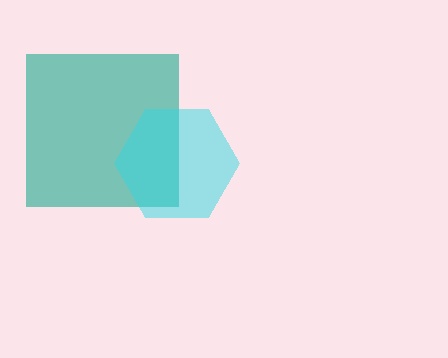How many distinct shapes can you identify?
There are 2 distinct shapes: a teal square, a cyan hexagon.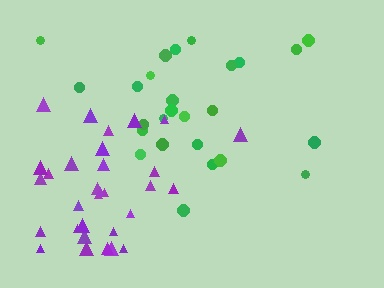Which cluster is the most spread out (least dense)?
Green.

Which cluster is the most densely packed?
Purple.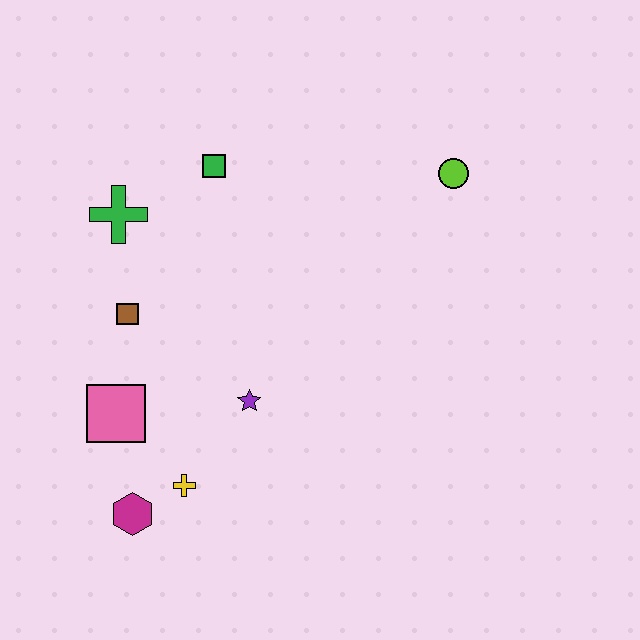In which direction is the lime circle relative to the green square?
The lime circle is to the right of the green square.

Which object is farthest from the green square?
The magenta hexagon is farthest from the green square.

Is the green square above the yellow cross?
Yes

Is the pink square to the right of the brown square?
No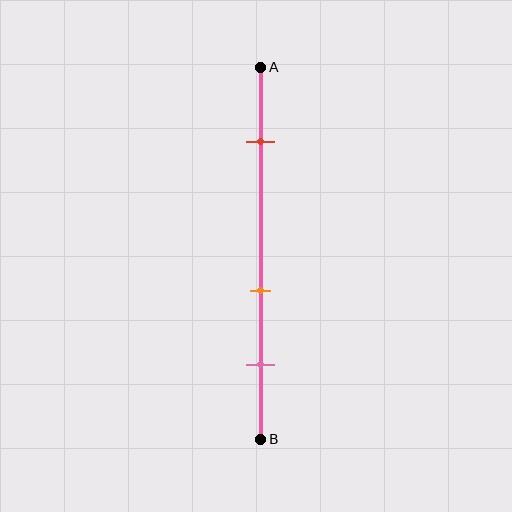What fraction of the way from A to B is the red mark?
The red mark is approximately 20% (0.2) of the way from A to B.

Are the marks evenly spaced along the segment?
No, the marks are not evenly spaced.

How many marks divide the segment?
There are 3 marks dividing the segment.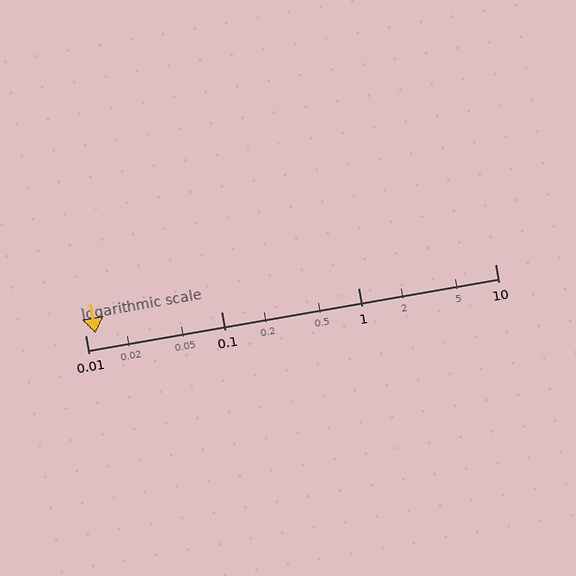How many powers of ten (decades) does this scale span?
The scale spans 3 decades, from 0.01 to 10.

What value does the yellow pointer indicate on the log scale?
The pointer indicates approximately 0.012.